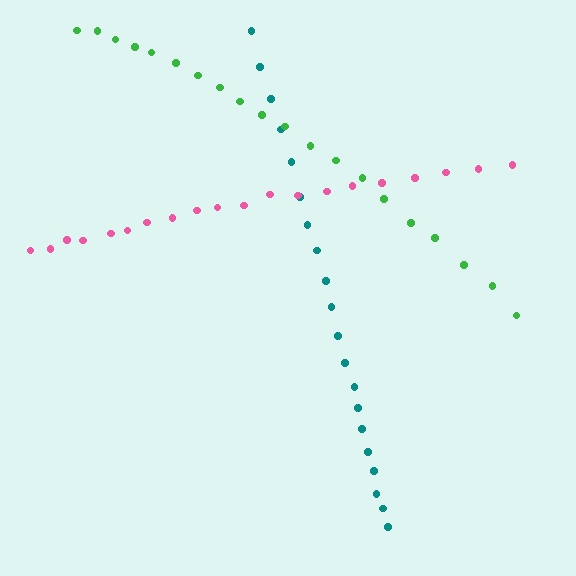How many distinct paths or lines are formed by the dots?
There are 3 distinct paths.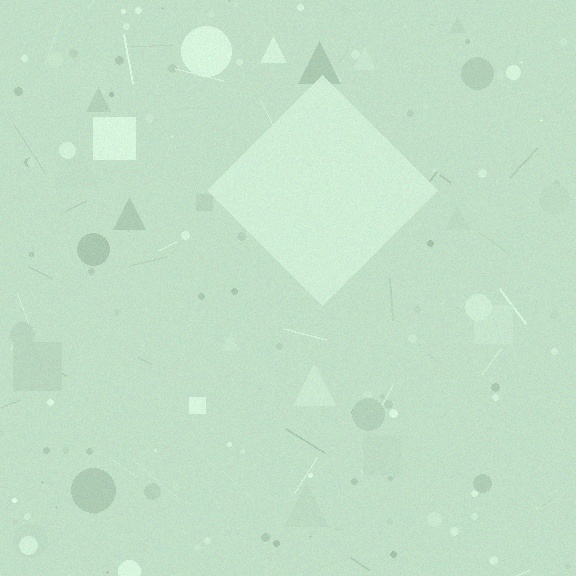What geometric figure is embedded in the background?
A diamond is embedded in the background.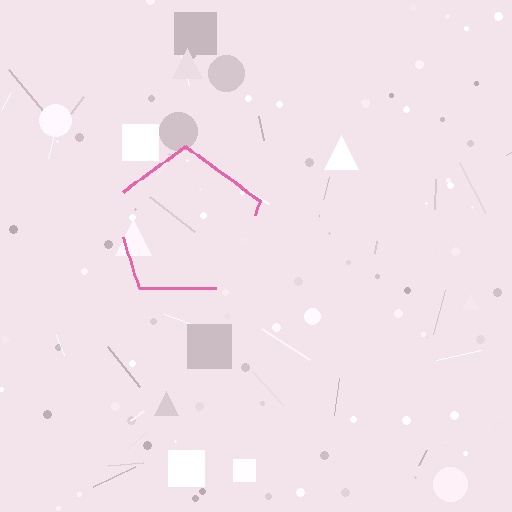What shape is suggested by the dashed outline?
The dashed outline suggests a pentagon.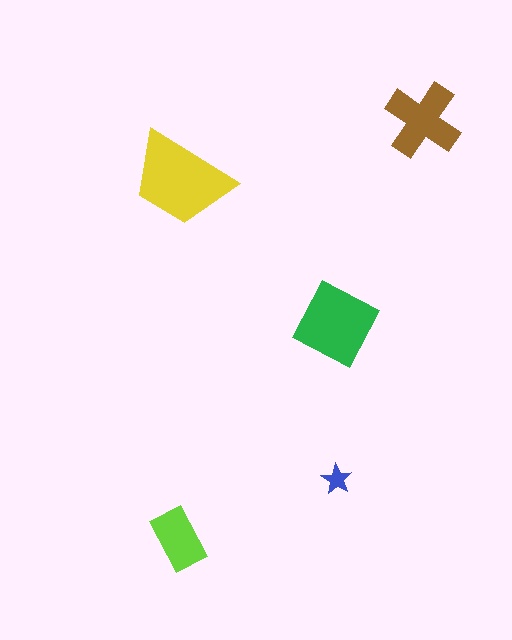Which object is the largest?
The yellow trapezoid.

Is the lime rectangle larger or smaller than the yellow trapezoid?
Smaller.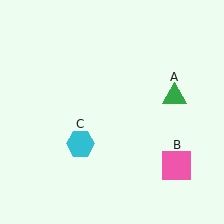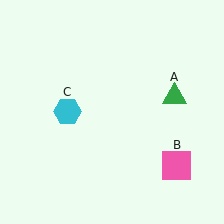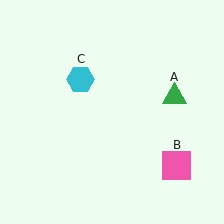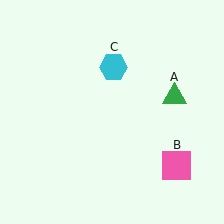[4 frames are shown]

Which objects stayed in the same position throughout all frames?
Green triangle (object A) and pink square (object B) remained stationary.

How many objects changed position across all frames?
1 object changed position: cyan hexagon (object C).